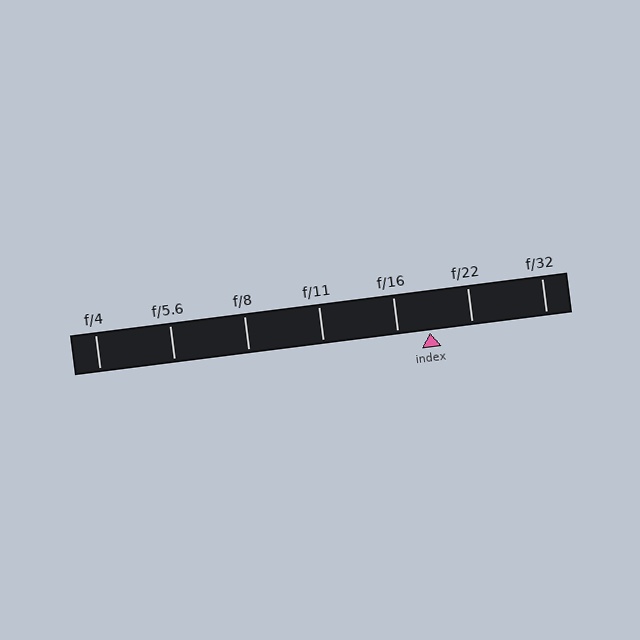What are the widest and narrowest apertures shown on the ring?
The widest aperture shown is f/4 and the narrowest is f/32.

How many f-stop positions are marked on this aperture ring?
There are 7 f-stop positions marked.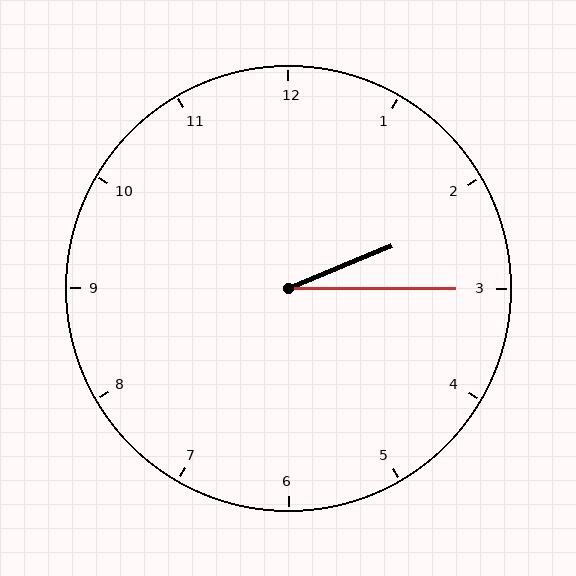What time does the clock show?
2:15.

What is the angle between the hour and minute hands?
Approximately 22 degrees.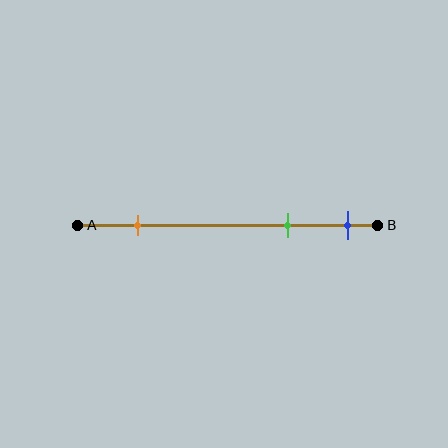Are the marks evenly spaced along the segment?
No, the marks are not evenly spaced.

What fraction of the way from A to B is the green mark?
The green mark is approximately 70% (0.7) of the way from A to B.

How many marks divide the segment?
There are 3 marks dividing the segment.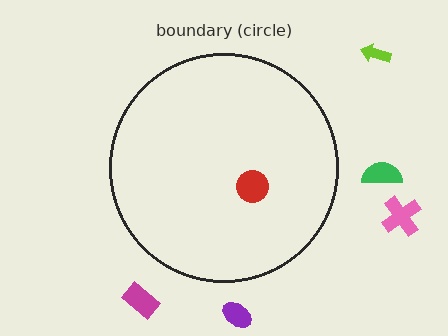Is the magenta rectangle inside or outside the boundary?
Outside.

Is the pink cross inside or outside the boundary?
Outside.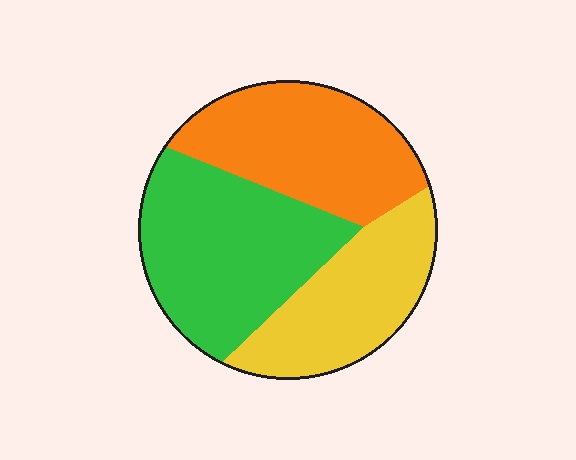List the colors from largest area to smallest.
From largest to smallest: green, orange, yellow.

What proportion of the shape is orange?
Orange covers roughly 35% of the shape.